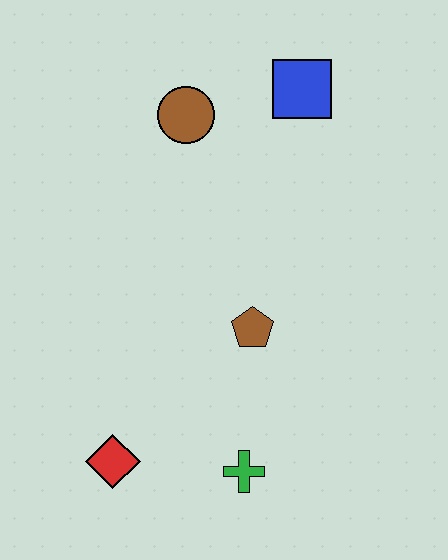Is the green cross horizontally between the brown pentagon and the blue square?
No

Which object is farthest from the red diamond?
The blue square is farthest from the red diamond.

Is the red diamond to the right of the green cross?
No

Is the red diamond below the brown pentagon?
Yes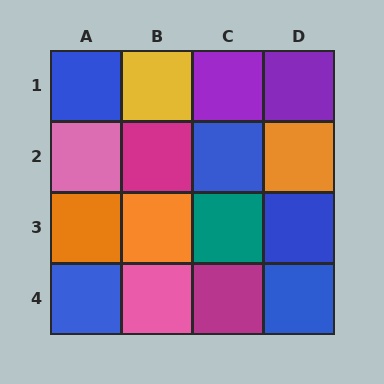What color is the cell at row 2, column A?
Pink.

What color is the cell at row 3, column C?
Teal.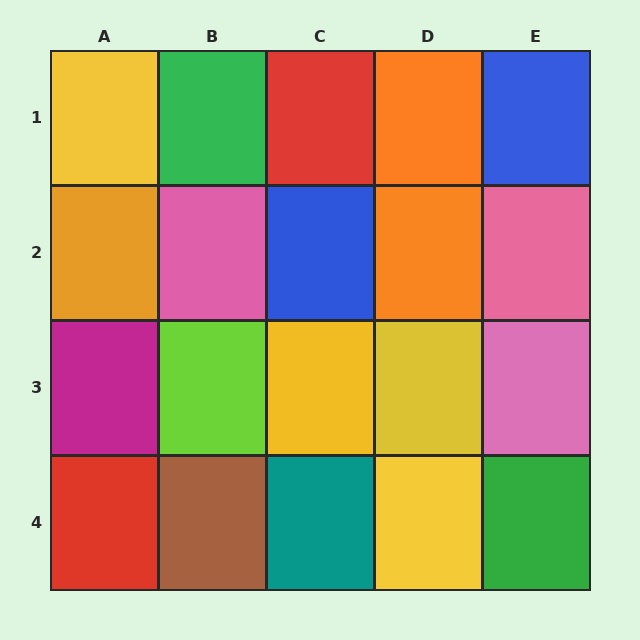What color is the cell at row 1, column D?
Orange.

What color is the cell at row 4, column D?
Yellow.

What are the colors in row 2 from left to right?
Orange, pink, blue, orange, pink.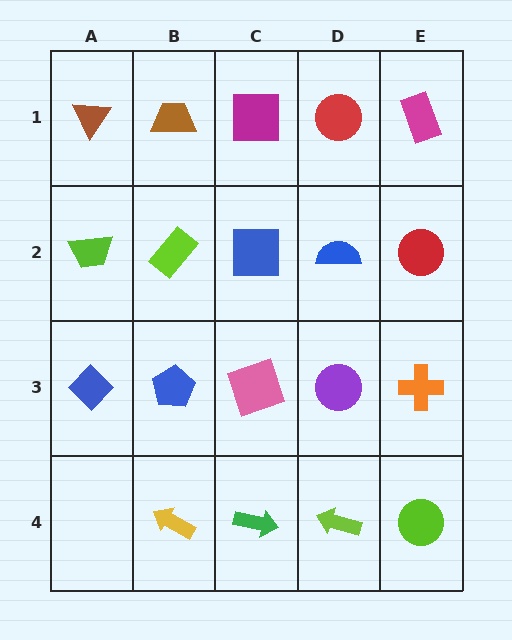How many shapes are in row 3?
5 shapes.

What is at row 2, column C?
A blue square.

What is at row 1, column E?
A magenta rectangle.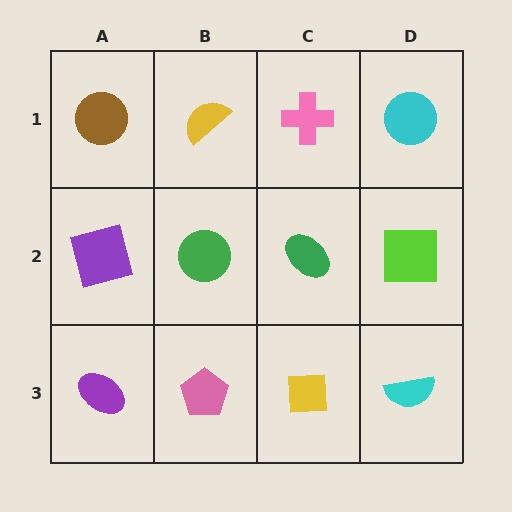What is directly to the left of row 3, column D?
A yellow square.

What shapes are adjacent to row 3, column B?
A green circle (row 2, column B), a purple ellipse (row 3, column A), a yellow square (row 3, column C).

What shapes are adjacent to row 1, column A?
A purple square (row 2, column A), a yellow semicircle (row 1, column B).